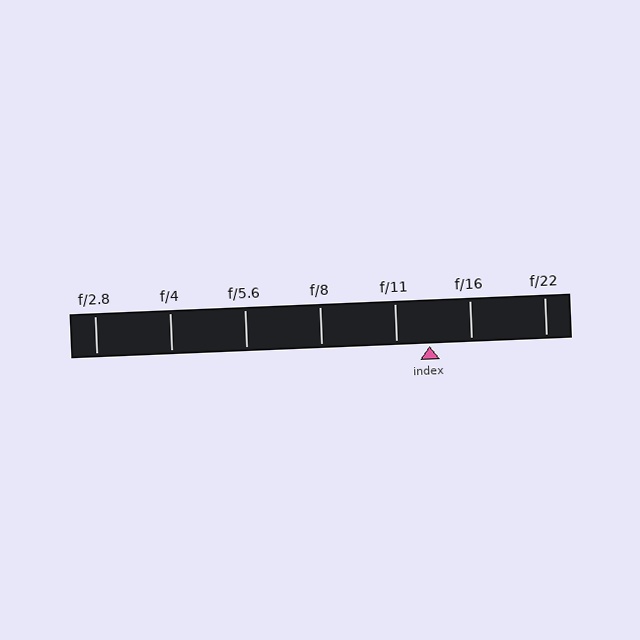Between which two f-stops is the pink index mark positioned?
The index mark is between f/11 and f/16.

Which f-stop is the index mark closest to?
The index mark is closest to f/11.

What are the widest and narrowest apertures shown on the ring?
The widest aperture shown is f/2.8 and the narrowest is f/22.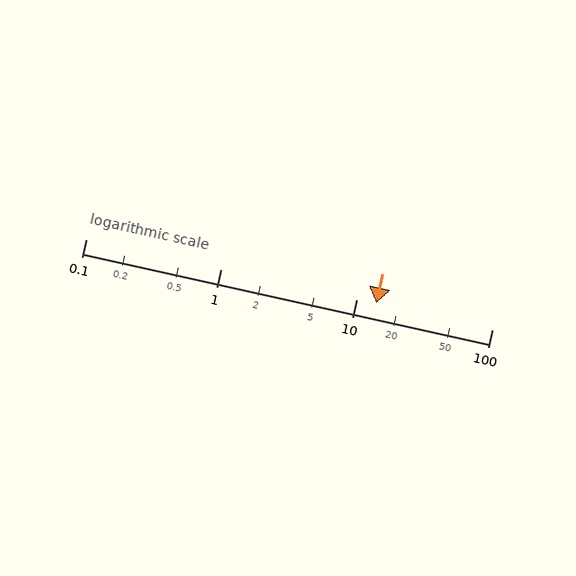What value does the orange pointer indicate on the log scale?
The pointer indicates approximately 14.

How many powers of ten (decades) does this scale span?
The scale spans 3 decades, from 0.1 to 100.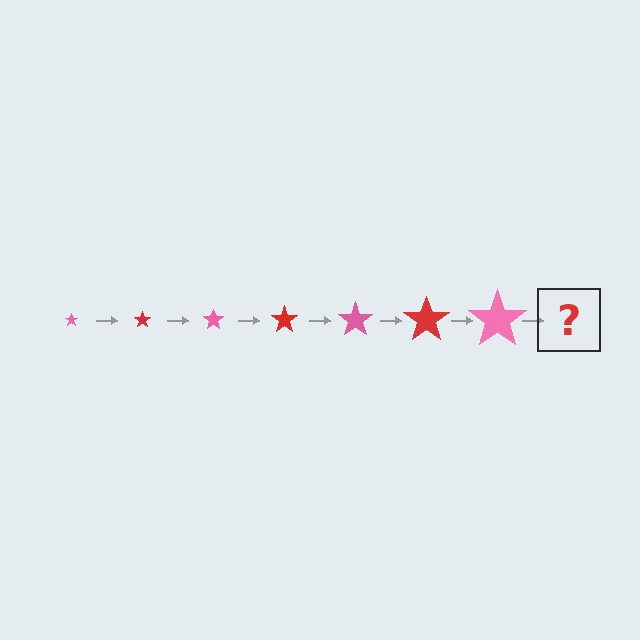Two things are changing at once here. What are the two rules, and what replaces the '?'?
The two rules are that the star grows larger each step and the color cycles through pink and red. The '?' should be a red star, larger than the previous one.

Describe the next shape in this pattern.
It should be a red star, larger than the previous one.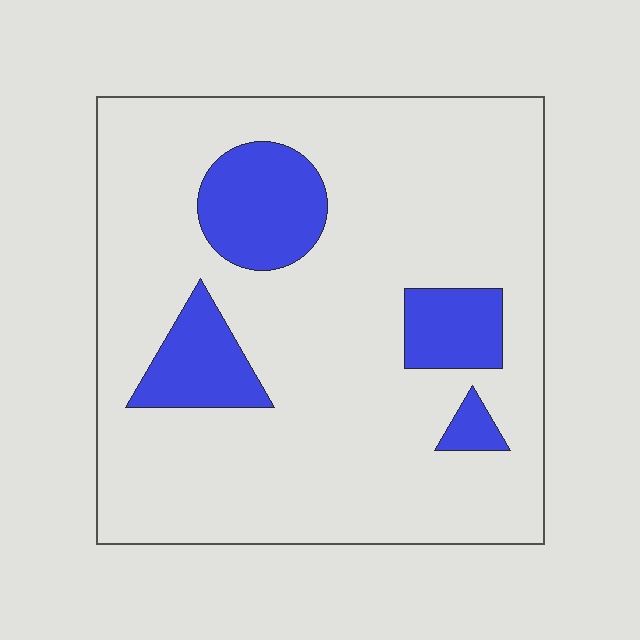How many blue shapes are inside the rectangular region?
4.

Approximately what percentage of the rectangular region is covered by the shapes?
Approximately 15%.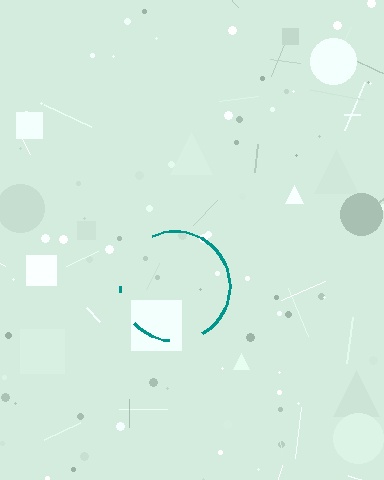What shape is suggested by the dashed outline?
The dashed outline suggests a circle.